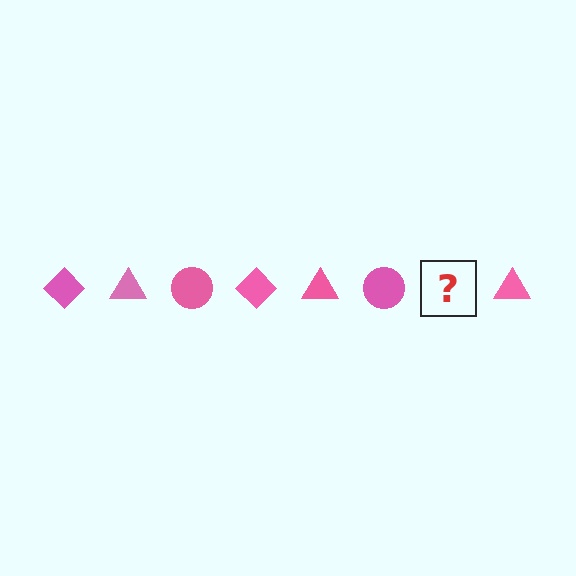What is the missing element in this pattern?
The missing element is a pink diamond.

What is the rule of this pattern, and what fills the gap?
The rule is that the pattern cycles through diamond, triangle, circle shapes in pink. The gap should be filled with a pink diamond.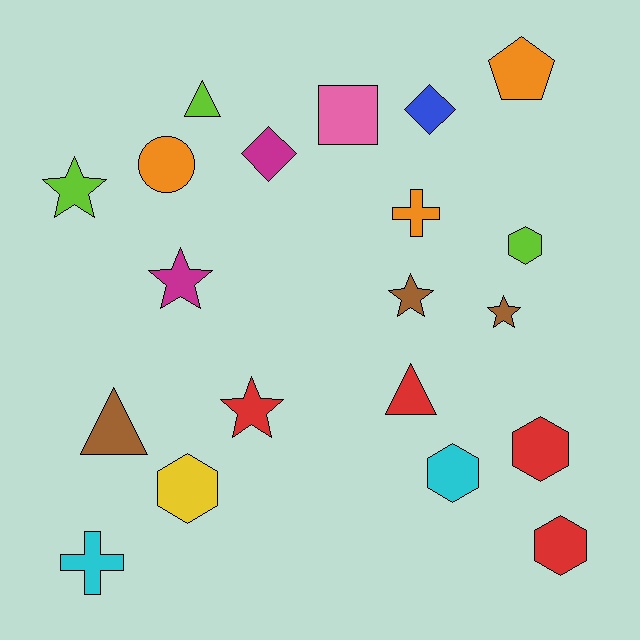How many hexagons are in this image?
There are 5 hexagons.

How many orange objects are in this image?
There are 3 orange objects.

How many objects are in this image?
There are 20 objects.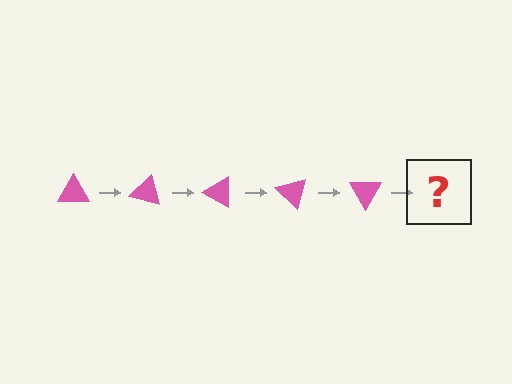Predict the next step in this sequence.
The next step is a pink triangle rotated 75 degrees.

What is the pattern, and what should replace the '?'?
The pattern is that the triangle rotates 15 degrees each step. The '?' should be a pink triangle rotated 75 degrees.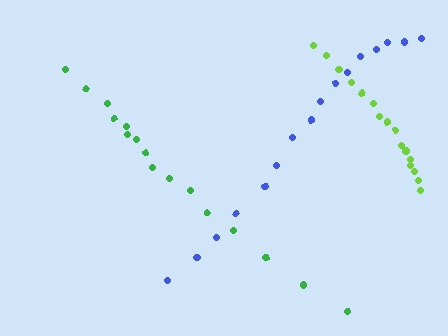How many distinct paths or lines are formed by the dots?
There are 3 distinct paths.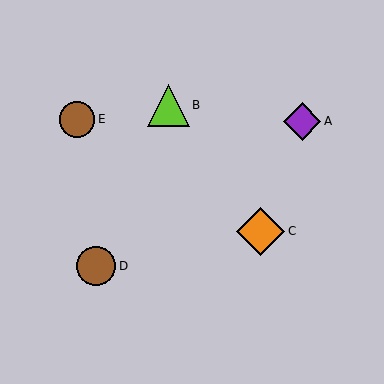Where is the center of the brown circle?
The center of the brown circle is at (96, 266).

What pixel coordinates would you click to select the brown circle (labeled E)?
Click at (77, 119) to select the brown circle E.